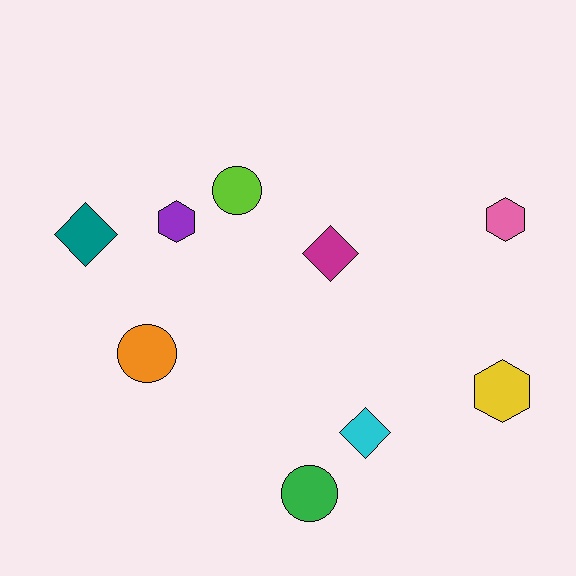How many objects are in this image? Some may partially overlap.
There are 9 objects.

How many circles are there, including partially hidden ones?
There are 3 circles.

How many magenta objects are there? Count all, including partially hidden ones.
There is 1 magenta object.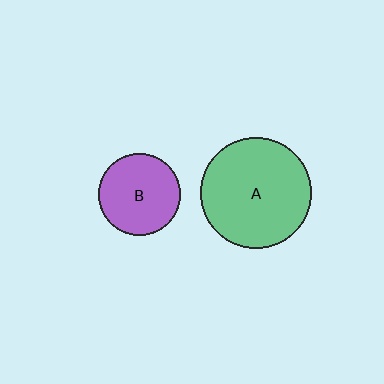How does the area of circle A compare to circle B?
Approximately 1.8 times.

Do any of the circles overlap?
No, none of the circles overlap.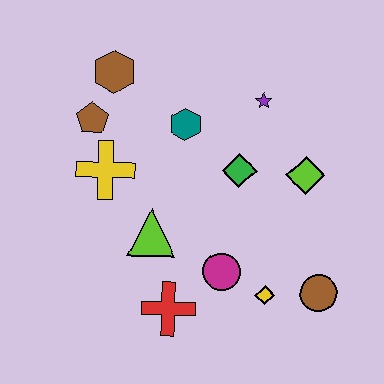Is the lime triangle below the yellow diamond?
No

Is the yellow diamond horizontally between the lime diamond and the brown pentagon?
Yes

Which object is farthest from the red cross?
The brown hexagon is farthest from the red cross.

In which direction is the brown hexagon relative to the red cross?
The brown hexagon is above the red cross.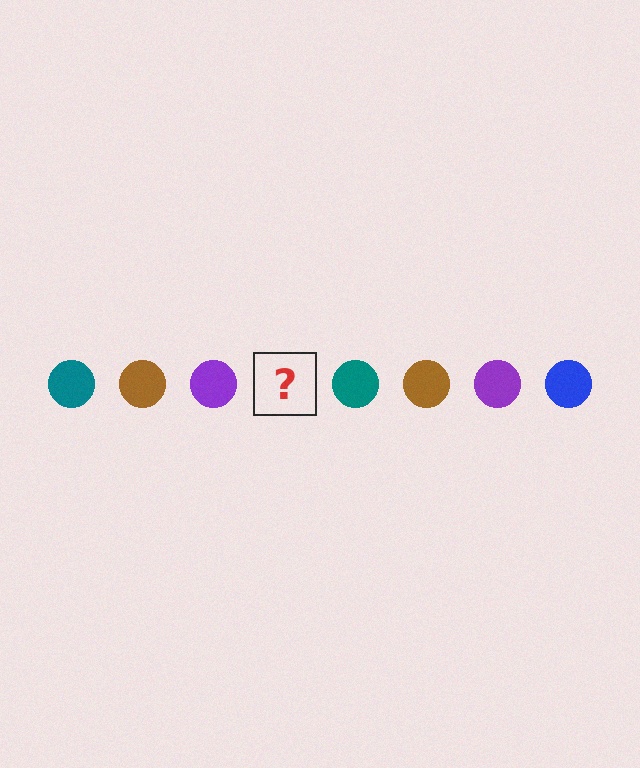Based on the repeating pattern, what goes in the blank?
The blank should be a blue circle.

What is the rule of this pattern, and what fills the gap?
The rule is that the pattern cycles through teal, brown, purple, blue circles. The gap should be filled with a blue circle.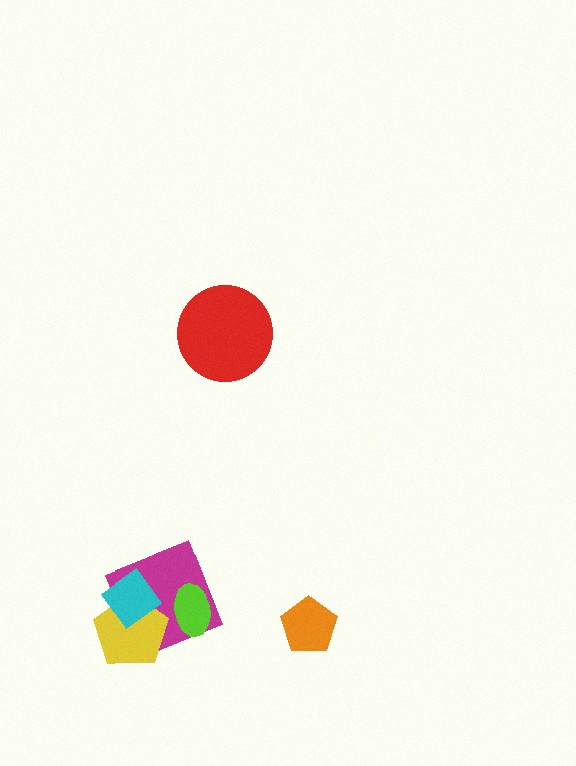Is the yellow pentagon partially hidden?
Yes, it is partially covered by another shape.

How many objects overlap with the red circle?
0 objects overlap with the red circle.